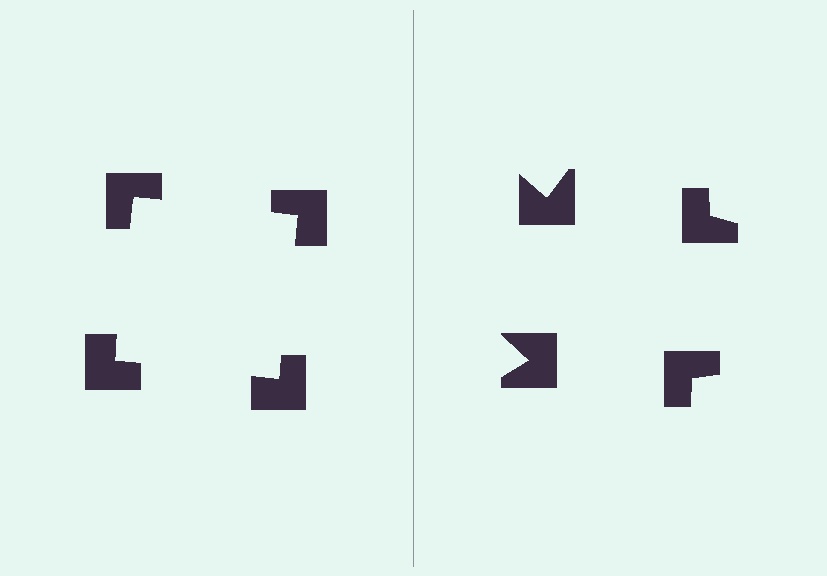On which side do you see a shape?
An illusory square appears on the left side. On the right side the wedge cuts are rotated, so no coherent shape forms.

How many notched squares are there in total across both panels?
8 — 4 on each side.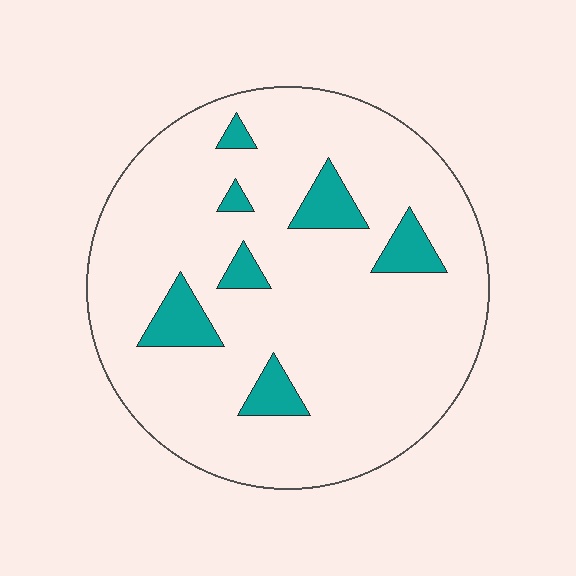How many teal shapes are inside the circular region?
7.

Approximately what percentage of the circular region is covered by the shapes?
Approximately 10%.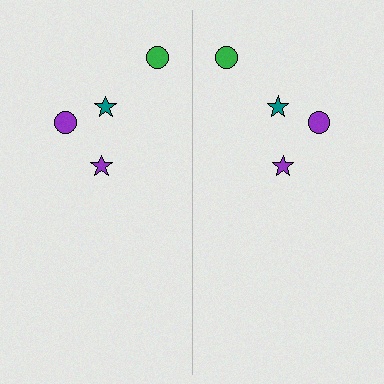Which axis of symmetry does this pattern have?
The pattern has a vertical axis of symmetry running through the center of the image.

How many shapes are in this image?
There are 8 shapes in this image.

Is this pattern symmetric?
Yes, this pattern has bilateral (reflection) symmetry.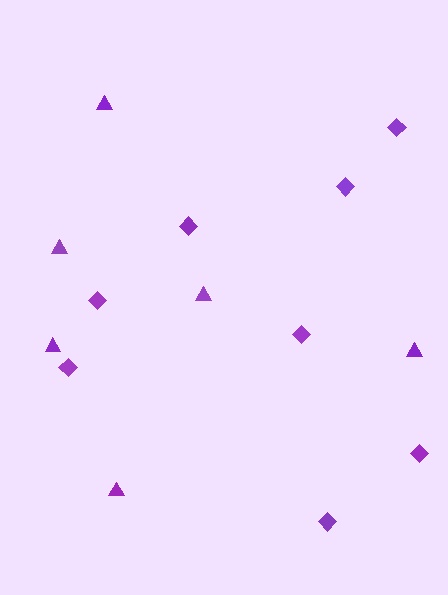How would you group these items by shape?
There are 2 groups: one group of diamonds (8) and one group of triangles (6).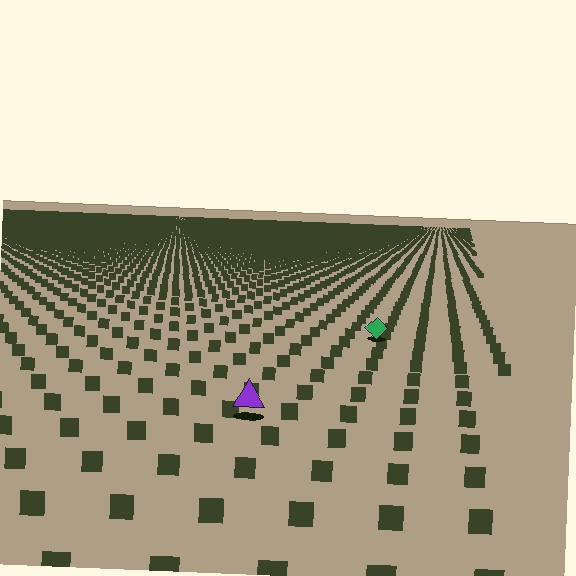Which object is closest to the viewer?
The purple triangle is closest. The texture marks near it are larger and more spread out.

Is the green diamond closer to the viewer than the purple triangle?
No. The purple triangle is closer — you can tell from the texture gradient: the ground texture is coarser near it.